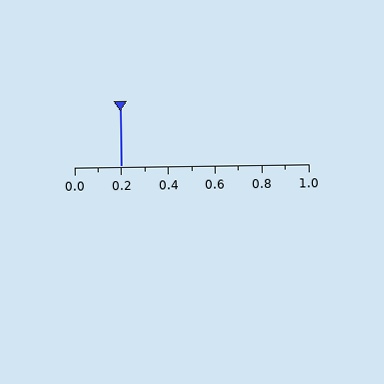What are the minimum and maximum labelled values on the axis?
The axis runs from 0.0 to 1.0.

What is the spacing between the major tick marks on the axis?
The major ticks are spaced 0.2 apart.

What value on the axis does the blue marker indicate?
The marker indicates approximately 0.2.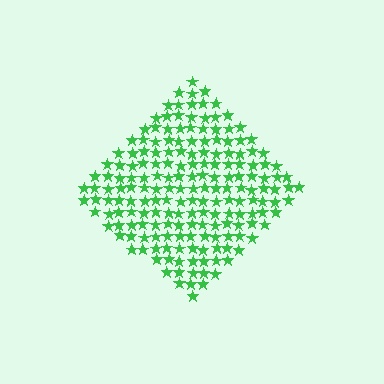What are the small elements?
The small elements are stars.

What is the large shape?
The large shape is a diamond.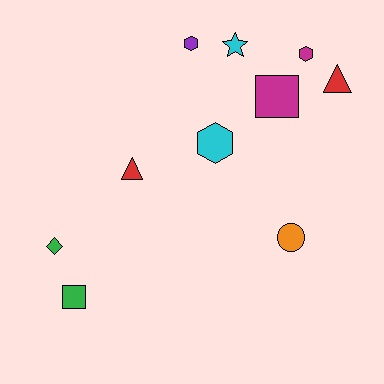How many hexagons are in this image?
There are 3 hexagons.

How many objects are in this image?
There are 10 objects.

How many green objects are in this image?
There are 2 green objects.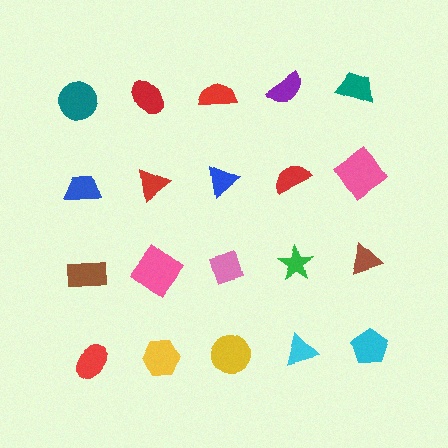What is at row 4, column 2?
A yellow hexagon.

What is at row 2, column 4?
A red semicircle.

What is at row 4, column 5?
A cyan pentagon.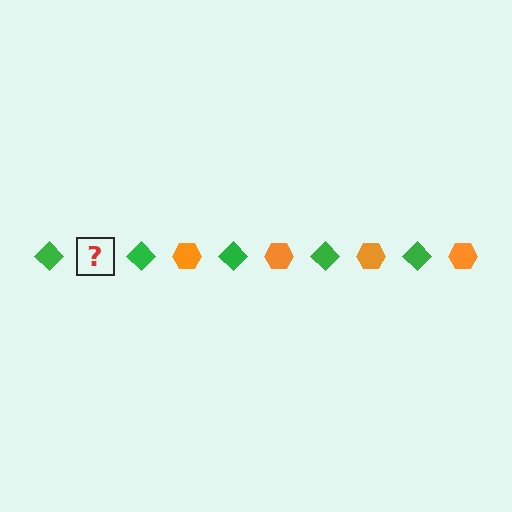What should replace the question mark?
The question mark should be replaced with an orange hexagon.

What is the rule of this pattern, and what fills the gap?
The rule is that the pattern alternates between green diamond and orange hexagon. The gap should be filled with an orange hexagon.